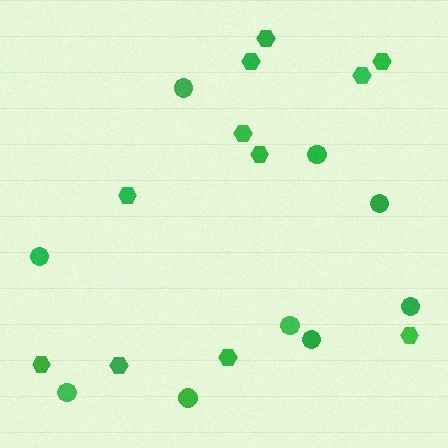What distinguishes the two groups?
There are 2 groups: one group of circles (9) and one group of hexagons (11).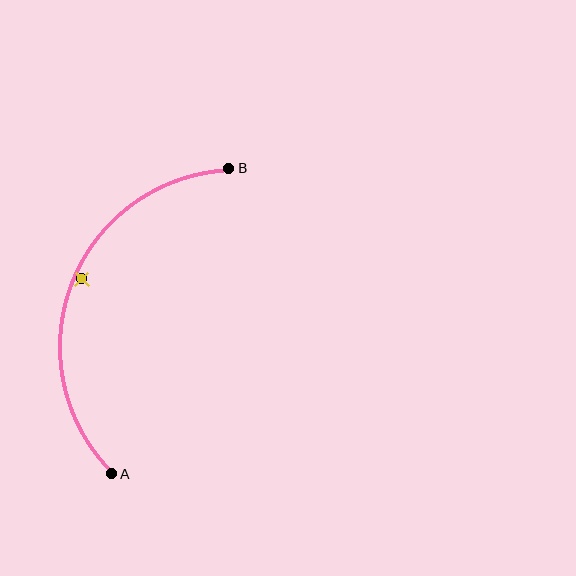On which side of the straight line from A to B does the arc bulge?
The arc bulges to the left of the straight line connecting A and B.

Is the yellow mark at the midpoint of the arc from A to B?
No — the yellow mark does not lie on the arc at all. It sits slightly inside the curve.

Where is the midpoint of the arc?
The arc midpoint is the point on the curve farthest from the straight line joining A and B. It sits to the left of that line.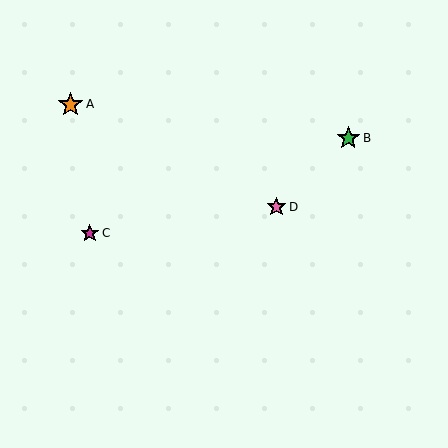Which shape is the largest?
The orange star (labeled A) is the largest.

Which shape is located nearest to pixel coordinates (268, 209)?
The pink star (labeled D) at (276, 207) is nearest to that location.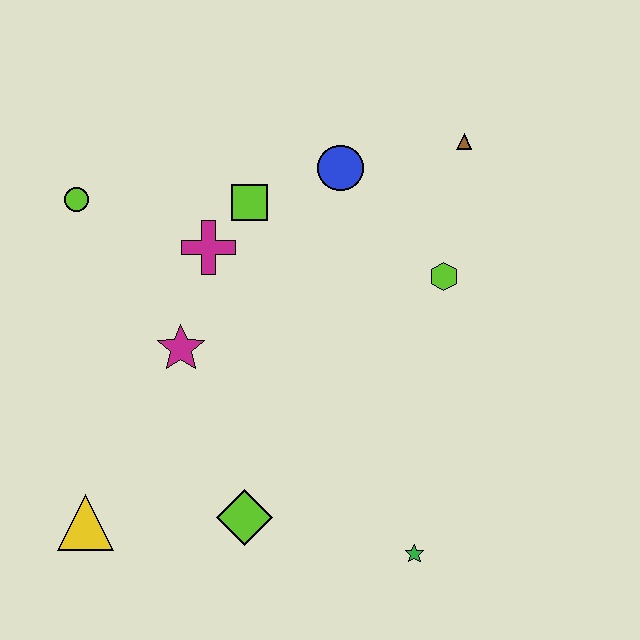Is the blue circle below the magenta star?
No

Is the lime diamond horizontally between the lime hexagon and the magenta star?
Yes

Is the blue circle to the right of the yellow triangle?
Yes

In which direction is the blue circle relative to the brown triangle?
The blue circle is to the left of the brown triangle.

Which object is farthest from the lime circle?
The green star is farthest from the lime circle.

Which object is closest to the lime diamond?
The yellow triangle is closest to the lime diamond.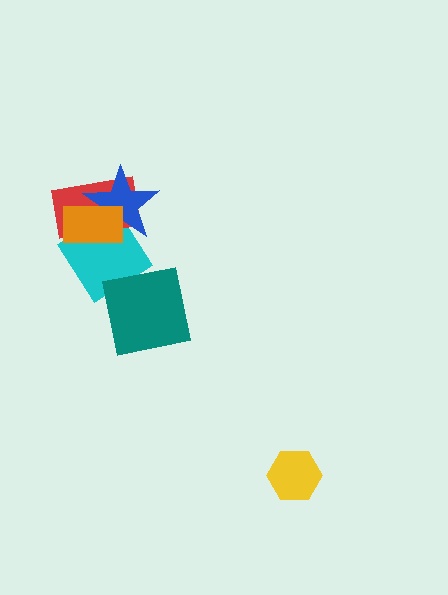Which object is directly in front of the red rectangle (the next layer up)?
The blue star is directly in front of the red rectangle.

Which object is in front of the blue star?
The orange rectangle is in front of the blue star.